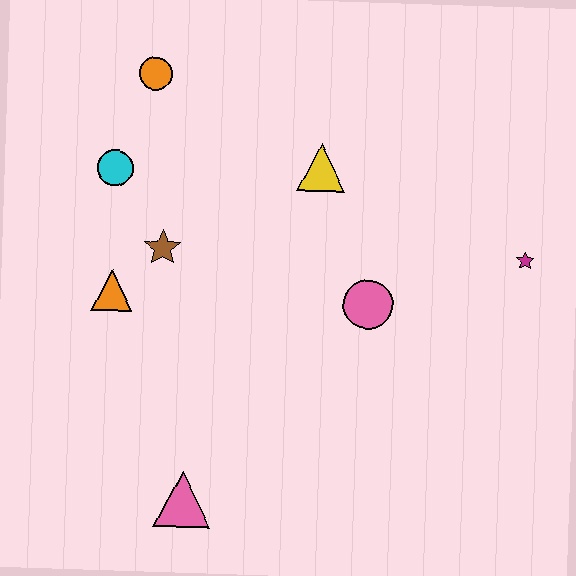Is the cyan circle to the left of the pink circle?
Yes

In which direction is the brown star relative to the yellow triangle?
The brown star is to the left of the yellow triangle.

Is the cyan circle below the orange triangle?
No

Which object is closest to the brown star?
The orange triangle is closest to the brown star.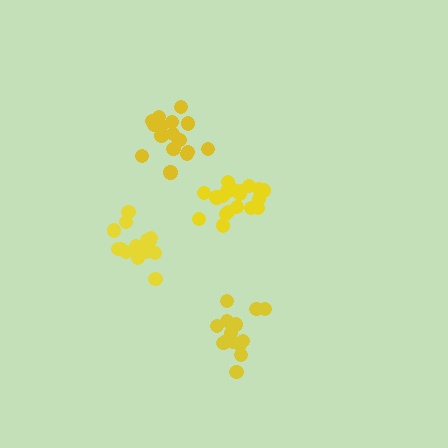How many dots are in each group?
Group 1: 16 dots, Group 2: 19 dots, Group 3: 15 dots, Group 4: 16 dots (66 total).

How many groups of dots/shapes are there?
There are 4 groups.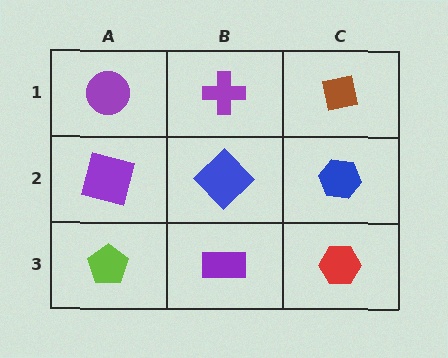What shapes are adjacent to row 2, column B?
A purple cross (row 1, column B), a purple rectangle (row 3, column B), a purple square (row 2, column A), a blue hexagon (row 2, column C).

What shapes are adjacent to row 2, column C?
A brown square (row 1, column C), a red hexagon (row 3, column C), a blue diamond (row 2, column B).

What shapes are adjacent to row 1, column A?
A purple square (row 2, column A), a purple cross (row 1, column B).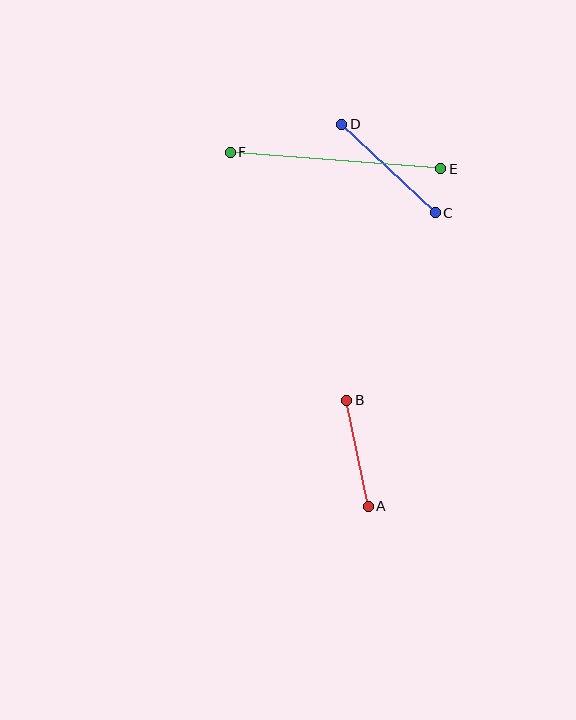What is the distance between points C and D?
The distance is approximately 129 pixels.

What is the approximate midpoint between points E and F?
The midpoint is at approximately (336, 161) pixels.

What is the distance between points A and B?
The distance is approximately 108 pixels.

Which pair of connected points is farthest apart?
Points E and F are farthest apart.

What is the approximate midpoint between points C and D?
The midpoint is at approximately (388, 169) pixels.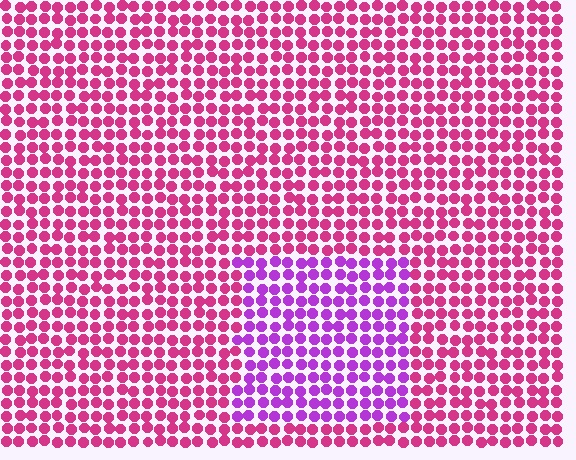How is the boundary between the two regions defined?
The boundary is defined purely by a slight shift in hue (about 42 degrees). Spacing, size, and orientation are identical on both sides.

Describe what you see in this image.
The image is filled with small magenta elements in a uniform arrangement. A rectangle-shaped region is visible where the elements are tinted to a slightly different hue, forming a subtle color boundary.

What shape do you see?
I see a rectangle.